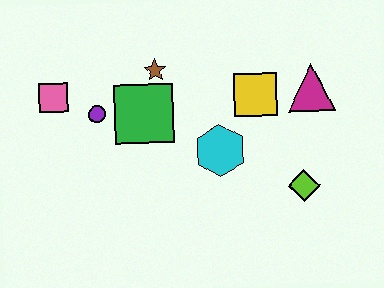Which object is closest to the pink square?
The purple circle is closest to the pink square.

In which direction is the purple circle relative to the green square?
The purple circle is to the left of the green square.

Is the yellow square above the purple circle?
Yes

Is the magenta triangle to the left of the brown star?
No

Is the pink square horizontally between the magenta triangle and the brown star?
No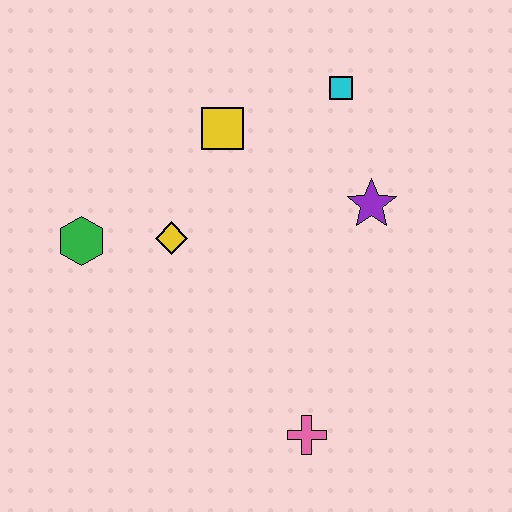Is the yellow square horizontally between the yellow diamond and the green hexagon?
No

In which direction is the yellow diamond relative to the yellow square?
The yellow diamond is below the yellow square.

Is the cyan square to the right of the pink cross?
Yes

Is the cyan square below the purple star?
No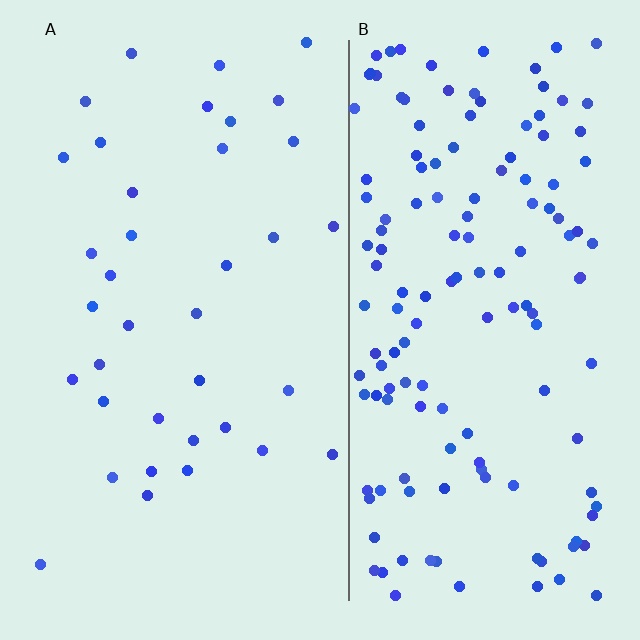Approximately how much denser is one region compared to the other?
Approximately 4.0× — region B over region A.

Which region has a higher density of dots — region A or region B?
B (the right).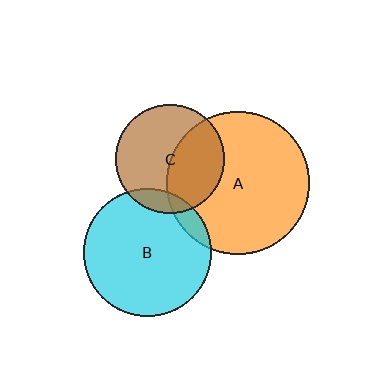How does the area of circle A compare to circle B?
Approximately 1.3 times.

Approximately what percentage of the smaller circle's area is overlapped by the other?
Approximately 40%.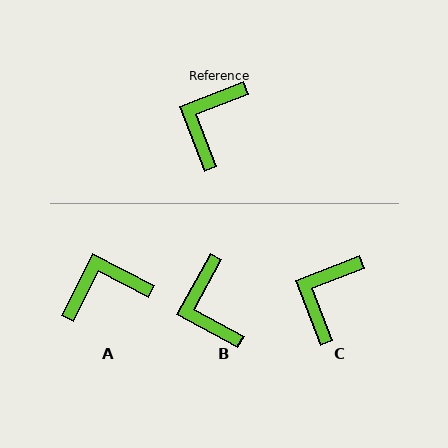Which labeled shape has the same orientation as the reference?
C.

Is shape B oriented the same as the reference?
No, it is off by about 40 degrees.